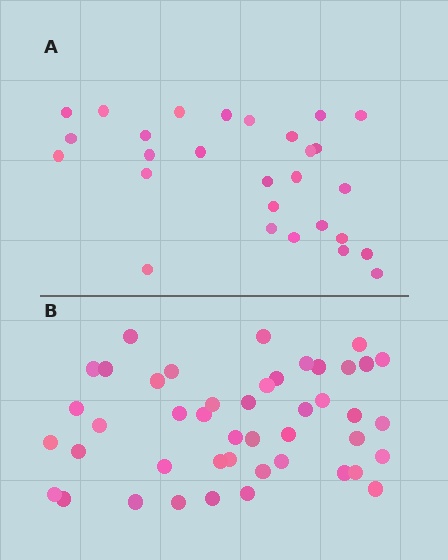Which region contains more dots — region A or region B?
Region B (the bottom region) has more dots.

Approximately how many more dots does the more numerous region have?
Region B has approximately 15 more dots than region A.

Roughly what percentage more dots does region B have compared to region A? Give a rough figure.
About 60% more.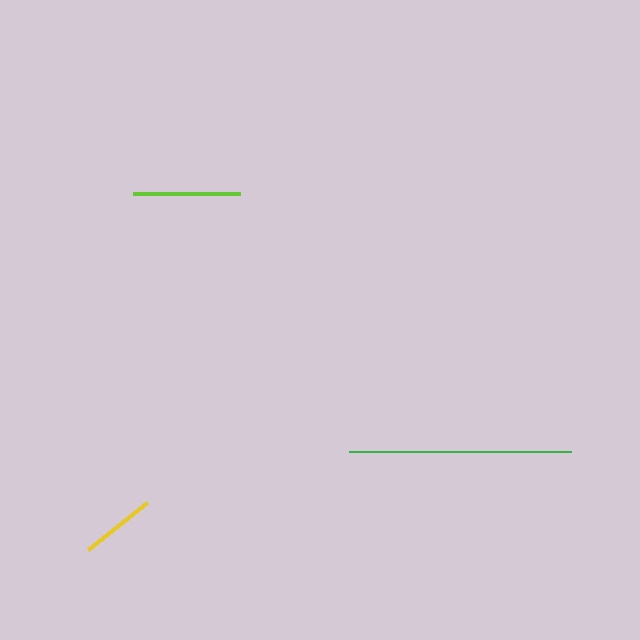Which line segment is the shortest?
The yellow line is the shortest at approximately 76 pixels.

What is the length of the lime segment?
The lime segment is approximately 107 pixels long.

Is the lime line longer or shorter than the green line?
The green line is longer than the lime line.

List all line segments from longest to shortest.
From longest to shortest: green, lime, yellow.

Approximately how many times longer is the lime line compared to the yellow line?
The lime line is approximately 1.4 times the length of the yellow line.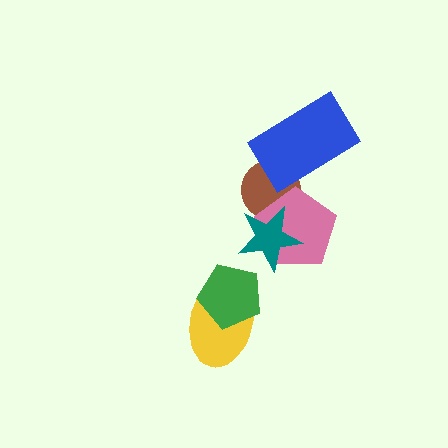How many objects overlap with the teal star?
2 objects overlap with the teal star.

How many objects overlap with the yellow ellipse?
1 object overlaps with the yellow ellipse.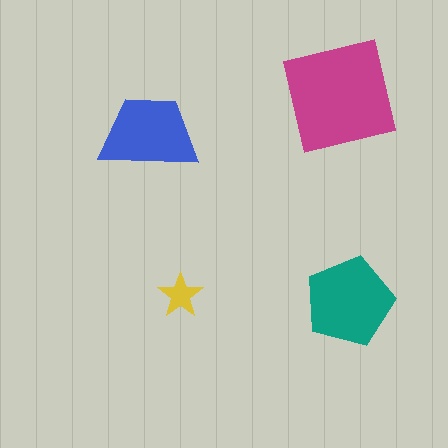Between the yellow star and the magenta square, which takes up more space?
The magenta square.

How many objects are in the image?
There are 4 objects in the image.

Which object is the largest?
The magenta square.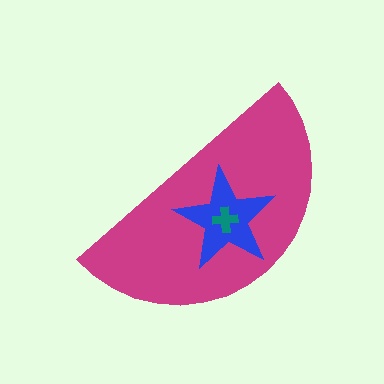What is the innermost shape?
The teal cross.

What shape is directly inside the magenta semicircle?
The blue star.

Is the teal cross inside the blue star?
Yes.